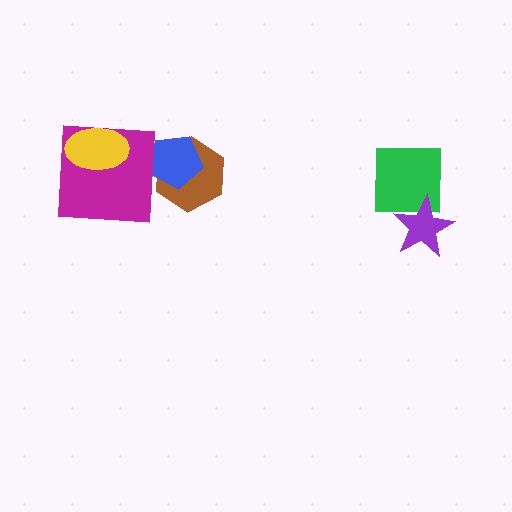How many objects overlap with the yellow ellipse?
1 object overlaps with the yellow ellipse.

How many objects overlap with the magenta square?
1 object overlaps with the magenta square.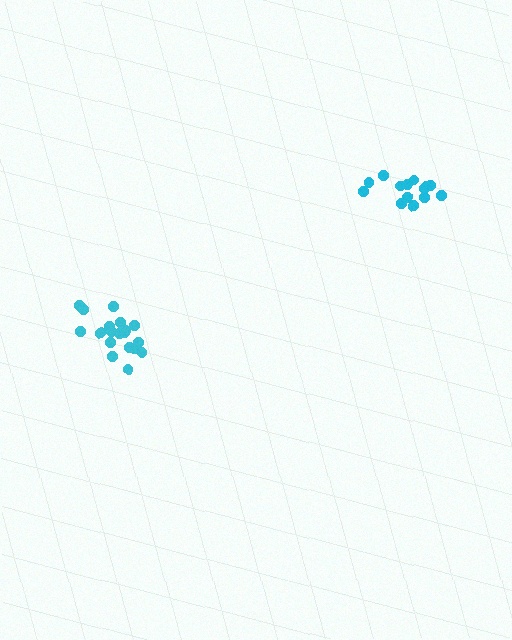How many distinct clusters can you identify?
There are 2 distinct clusters.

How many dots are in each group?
Group 1: 19 dots, Group 2: 14 dots (33 total).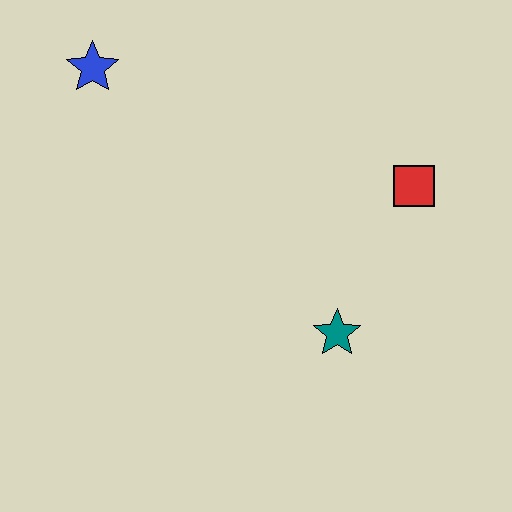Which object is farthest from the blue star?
The teal star is farthest from the blue star.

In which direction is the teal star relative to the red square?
The teal star is below the red square.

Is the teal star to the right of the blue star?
Yes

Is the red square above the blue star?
No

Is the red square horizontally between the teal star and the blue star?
No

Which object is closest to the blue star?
The red square is closest to the blue star.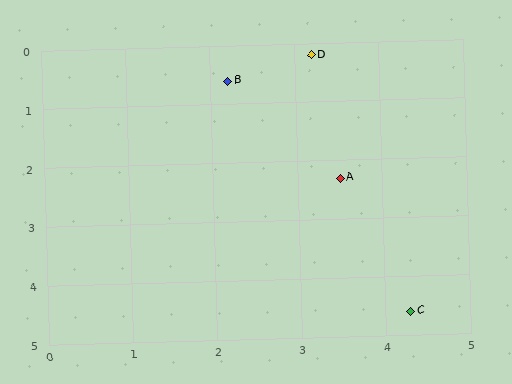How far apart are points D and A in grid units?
Points D and A are about 2.1 grid units apart.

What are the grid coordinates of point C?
Point C is at approximately (4.3, 4.6).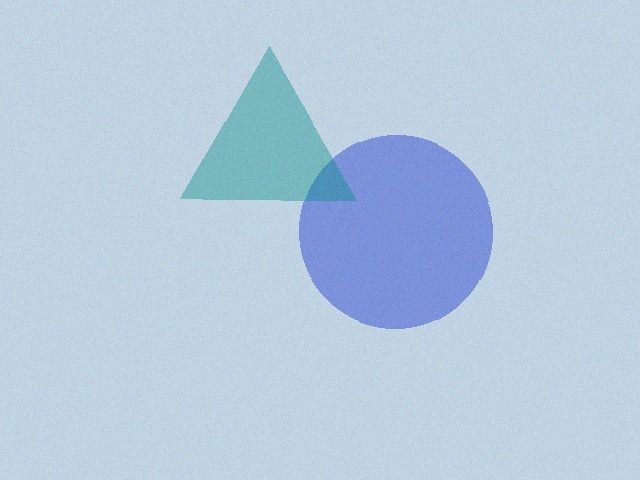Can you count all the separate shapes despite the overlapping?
Yes, there are 2 separate shapes.